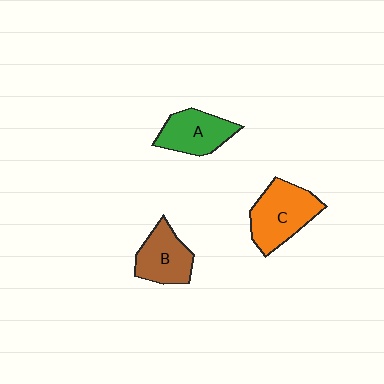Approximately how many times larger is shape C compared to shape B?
Approximately 1.3 times.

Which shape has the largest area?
Shape C (orange).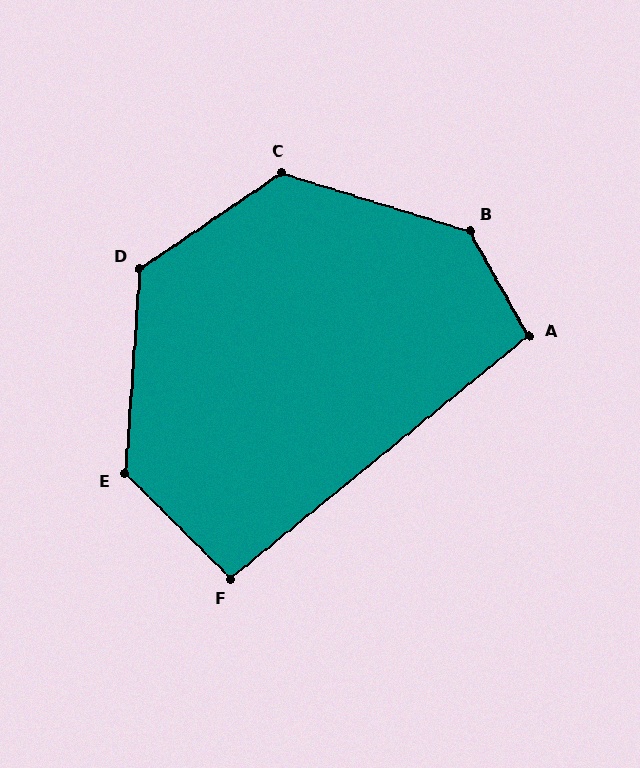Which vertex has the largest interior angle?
B, at approximately 136 degrees.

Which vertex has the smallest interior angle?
F, at approximately 96 degrees.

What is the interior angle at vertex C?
Approximately 129 degrees (obtuse).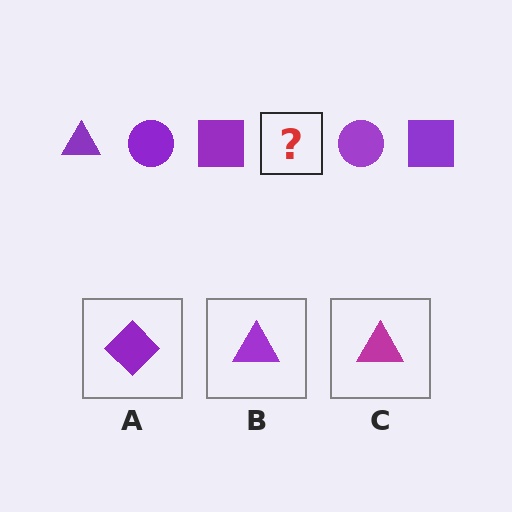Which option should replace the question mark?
Option B.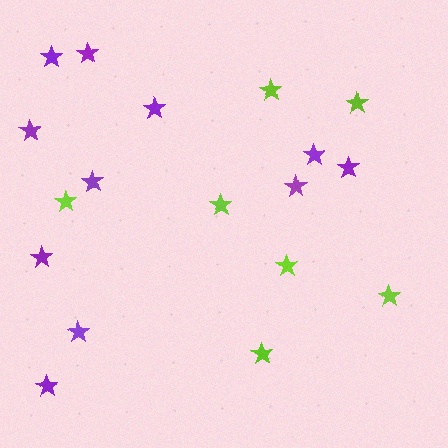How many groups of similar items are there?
There are 2 groups: one group of lime stars (7) and one group of purple stars (11).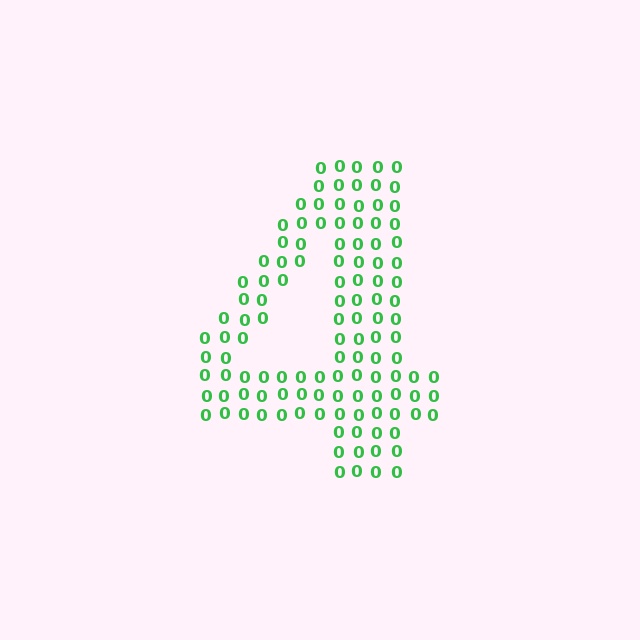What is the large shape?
The large shape is the digit 4.